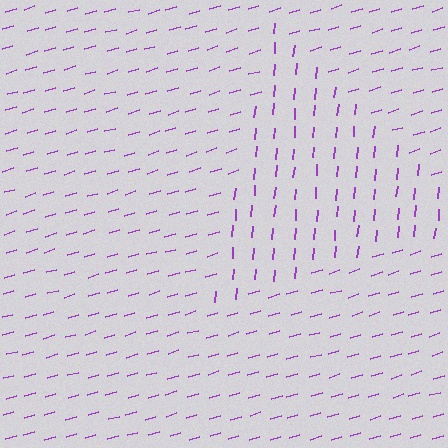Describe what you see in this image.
The image is filled with small purple line segments. A triangle region in the image has lines oriented differently from the surrounding lines, creating a visible texture boundary.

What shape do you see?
I see a triangle.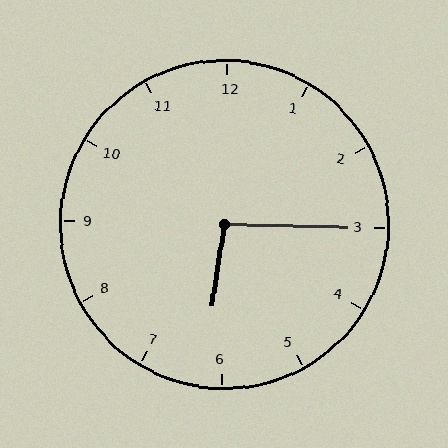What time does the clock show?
6:15.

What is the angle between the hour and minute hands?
Approximately 98 degrees.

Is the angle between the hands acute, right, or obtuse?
It is obtuse.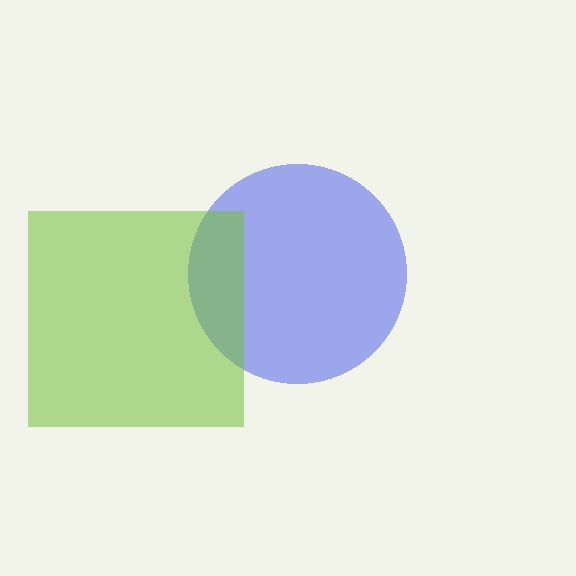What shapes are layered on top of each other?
The layered shapes are: a blue circle, a lime square.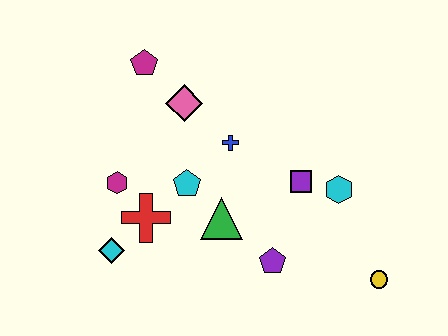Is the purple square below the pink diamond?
Yes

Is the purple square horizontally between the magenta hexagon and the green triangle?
No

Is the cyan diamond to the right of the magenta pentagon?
No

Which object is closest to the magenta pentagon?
The pink diamond is closest to the magenta pentagon.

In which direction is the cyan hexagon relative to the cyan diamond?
The cyan hexagon is to the right of the cyan diamond.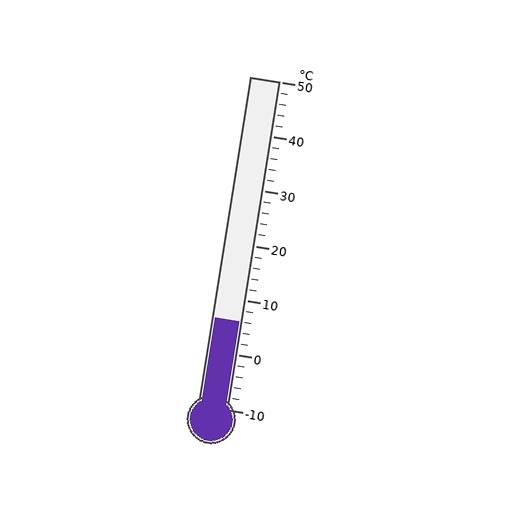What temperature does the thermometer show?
The thermometer shows approximately 6°C.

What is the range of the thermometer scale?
The thermometer scale ranges from -10°C to 50°C.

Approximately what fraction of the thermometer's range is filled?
The thermometer is filled to approximately 25% of its range.